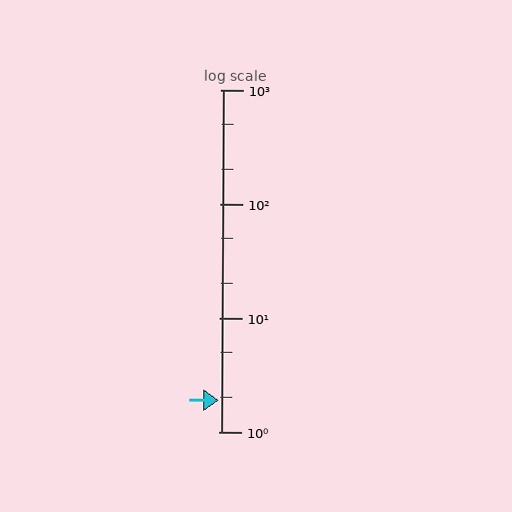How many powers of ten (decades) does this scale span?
The scale spans 3 decades, from 1 to 1000.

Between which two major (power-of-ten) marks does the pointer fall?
The pointer is between 1 and 10.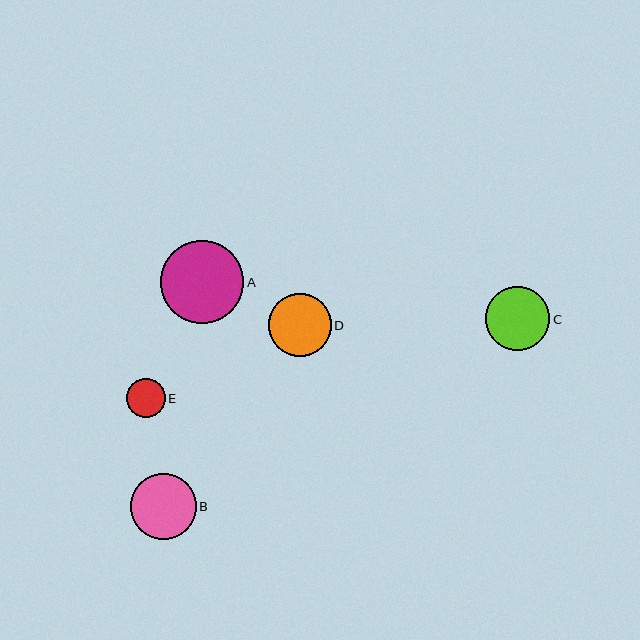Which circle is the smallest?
Circle E is the smallest with a size of approximately 38 pixels.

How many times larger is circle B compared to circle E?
Circle B is approximately 1.7 times the size of circle E.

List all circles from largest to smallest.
From largest to smallest: A, B, C, D, E.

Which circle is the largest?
Circle A is the largest with a size of approximately 83 pixels.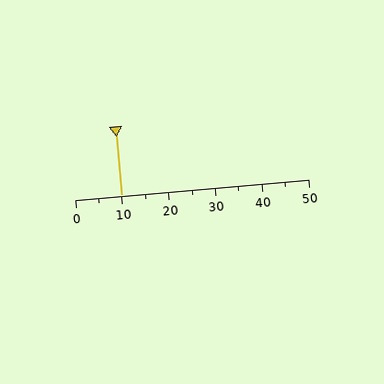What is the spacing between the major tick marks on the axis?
The major ticks are spaced 10 apart.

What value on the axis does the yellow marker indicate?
The marker indicates approximately 10.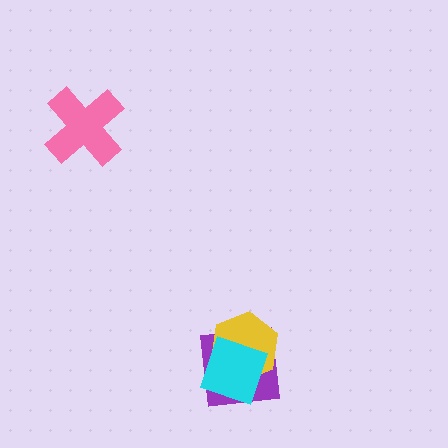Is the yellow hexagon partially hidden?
Yes, it is partially covered by another shape.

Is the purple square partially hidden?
Yes, it is partially covered by another shape.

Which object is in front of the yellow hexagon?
The cyan diamond is in front of the yellow hexagon.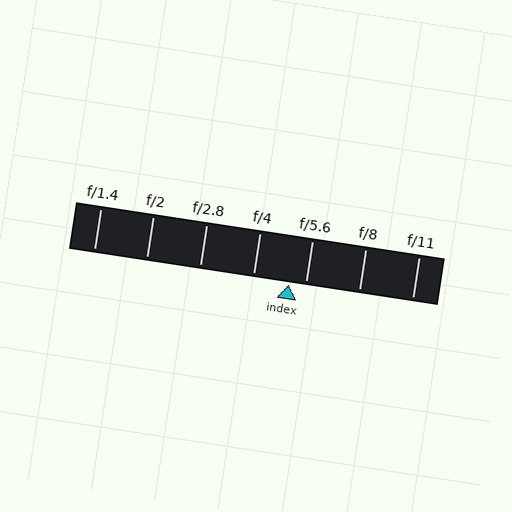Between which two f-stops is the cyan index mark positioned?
The index mark is between f/4 and f/5.6.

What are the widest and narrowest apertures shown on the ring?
The widest aperture shown is f/1.4 and the narrowest is f/11.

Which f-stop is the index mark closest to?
The index mark is closest to f/5.6.